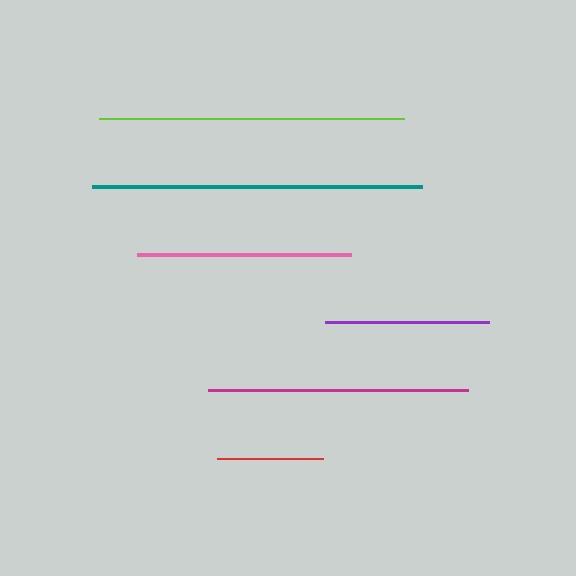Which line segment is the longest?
The teal line is the longest at approximately 330 pixels.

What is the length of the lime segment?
The lime segment is approximately 306 pixels long.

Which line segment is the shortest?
The red line is the shortest at approximately 106 pixels.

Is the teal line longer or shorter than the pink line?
The teal line is longer than the pink line.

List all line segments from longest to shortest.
From longest to shortest: teal, lime, magenta, pink, purple, red.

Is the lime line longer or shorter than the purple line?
The lime line is longer than the purple line.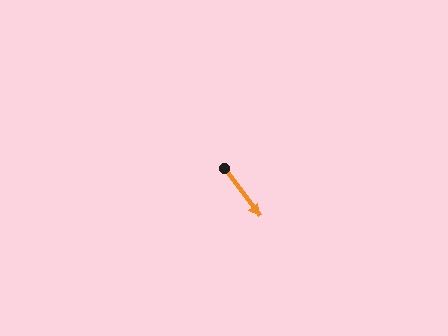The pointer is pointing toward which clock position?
Roughly 5 o'clock.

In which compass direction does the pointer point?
Southeast.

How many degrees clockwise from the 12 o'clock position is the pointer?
Approximately 144 degrees.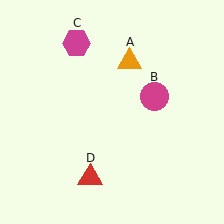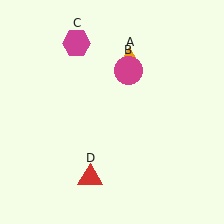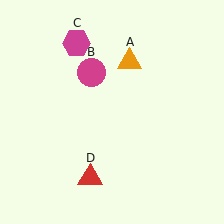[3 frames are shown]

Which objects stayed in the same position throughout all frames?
Orange triangle (object A) and magenta hexagon (object C) and red triangle (object D) remained stationary.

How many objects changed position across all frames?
1 object changed position: magenta circle (object B).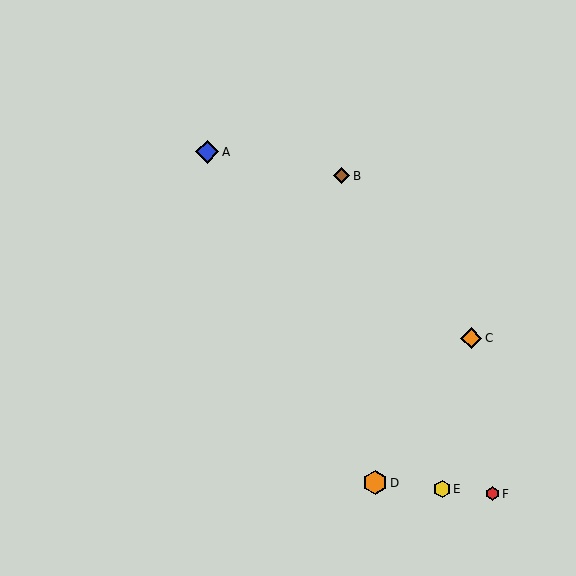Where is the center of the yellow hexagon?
The center of the yellow hexagon is at (442, 489).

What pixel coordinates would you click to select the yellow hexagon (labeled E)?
Click at (442, 489) to select the yellow hexagon E.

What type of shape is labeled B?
Shape B is a brown diamond.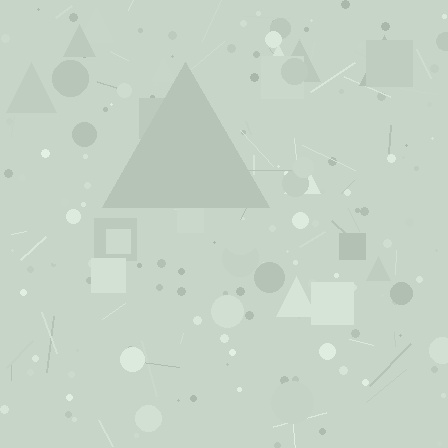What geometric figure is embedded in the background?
A triangle is embedded in the background.